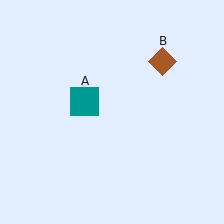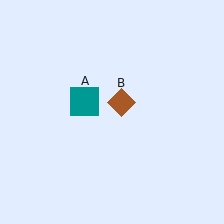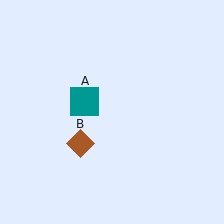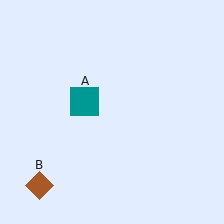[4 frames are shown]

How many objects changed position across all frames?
1 object changed position: brown diamond (object B).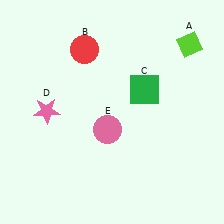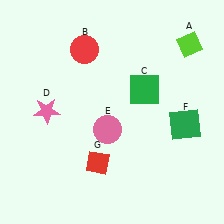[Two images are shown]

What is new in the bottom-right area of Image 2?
A green square (F) was added in the bottom-right area of Image 2.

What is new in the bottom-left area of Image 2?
A red diamond (G) was added in the bottom-left area of Image 2.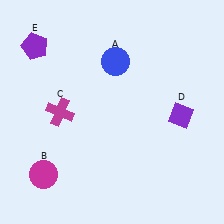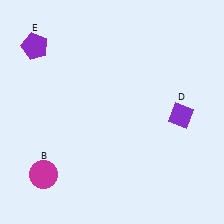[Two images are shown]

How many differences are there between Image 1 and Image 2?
There are 2 differences between the two images.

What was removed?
The blue circle (A), the magenta cross (C) were removed in Image 2.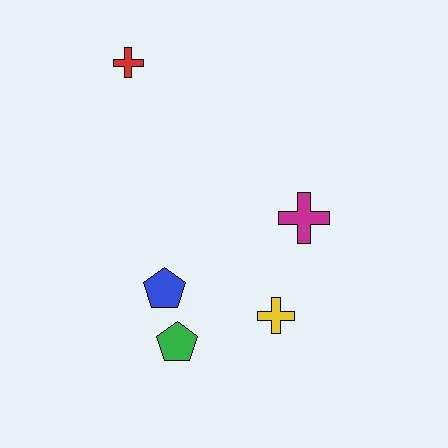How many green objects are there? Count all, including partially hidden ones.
There is 1 green object.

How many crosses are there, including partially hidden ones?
There are 3 crosses.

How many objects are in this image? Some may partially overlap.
There are 5 objects.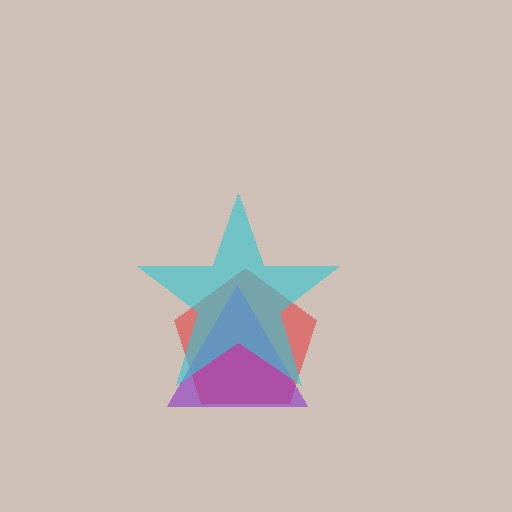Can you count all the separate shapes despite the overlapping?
Yes, there are 3 separate shapes.